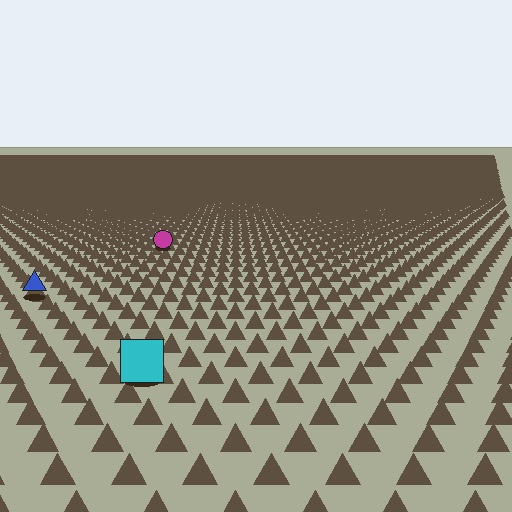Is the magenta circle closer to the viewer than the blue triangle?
No. The blue triangle is closer — you can tell from the texture gradient: the ground texture is coarser near it.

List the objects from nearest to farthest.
From nearest to farthest: the cyan square, the blue triangle, the magenta circle.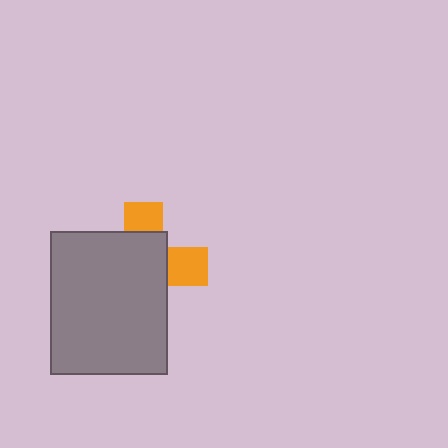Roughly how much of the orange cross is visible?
A small part of it is visible (roughly 32%).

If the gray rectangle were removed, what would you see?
You would see the complete orange cross.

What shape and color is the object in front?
The object in front is a gray rectangle.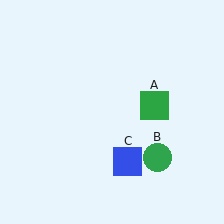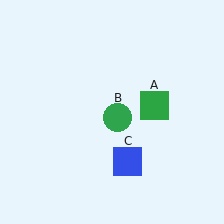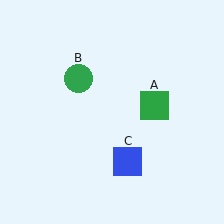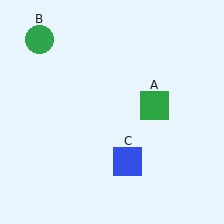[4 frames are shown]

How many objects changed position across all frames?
1 object changed position: green circle (object B).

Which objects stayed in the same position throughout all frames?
Green square (object A) and blue square (object C) remained stationary.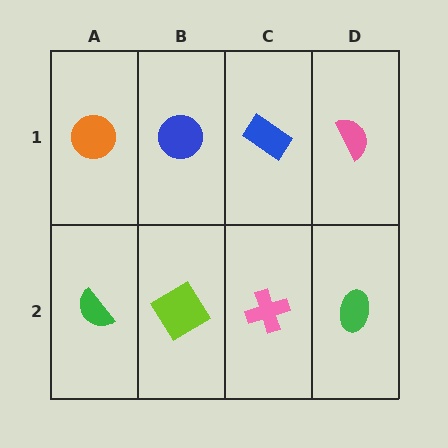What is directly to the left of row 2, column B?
A green semicircle.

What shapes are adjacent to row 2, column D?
A pink semicircle (row 1, column D), a pink cross (row 2, column C).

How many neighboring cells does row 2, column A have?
2.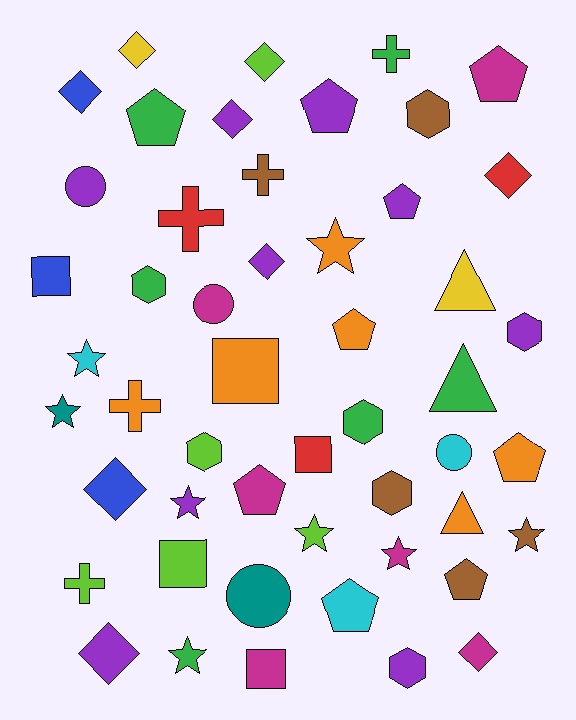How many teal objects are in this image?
There are 2 teal objects.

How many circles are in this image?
There are 4 circles.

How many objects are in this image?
There are 50 objects.